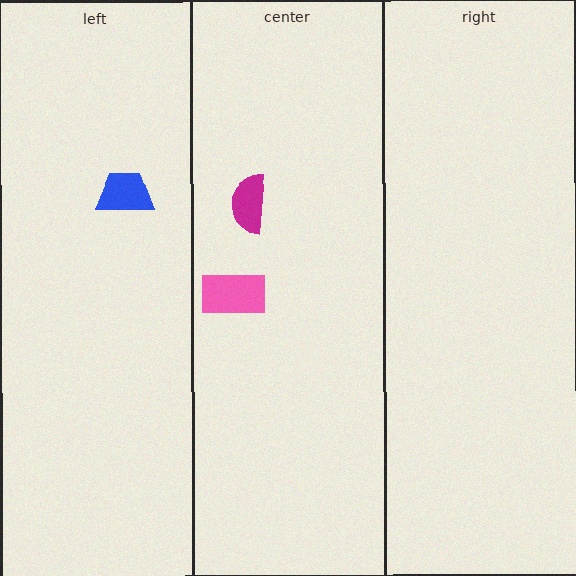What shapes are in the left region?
The blue trapezoid.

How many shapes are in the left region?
1.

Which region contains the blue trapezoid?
The left region.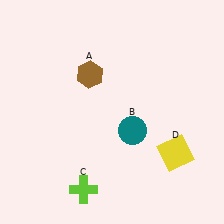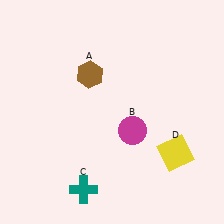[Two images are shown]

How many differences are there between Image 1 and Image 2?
There are 2 differences between the two images.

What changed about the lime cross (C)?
In Image 1, C is lime. In Image 2, it changed to teal.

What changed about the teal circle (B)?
In Image 1, B is teal. In Image 2, it changed to magenta.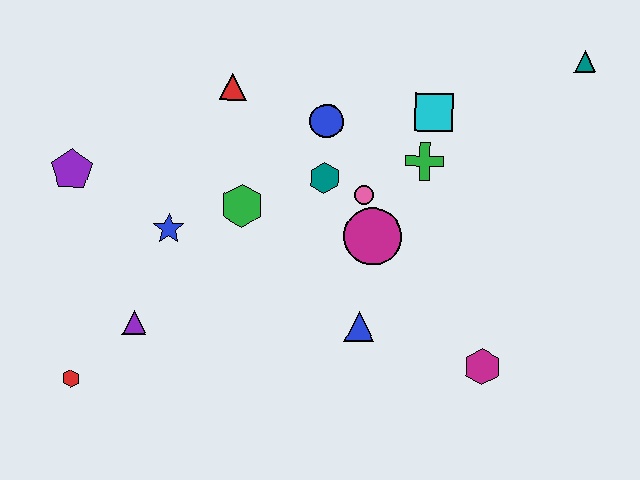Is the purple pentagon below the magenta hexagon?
No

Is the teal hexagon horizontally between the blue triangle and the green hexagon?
Yes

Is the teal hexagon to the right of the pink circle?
No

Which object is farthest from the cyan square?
The red hexagon is farthest from the cyan square.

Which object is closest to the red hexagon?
The purple triangle is closest to the red hexagon.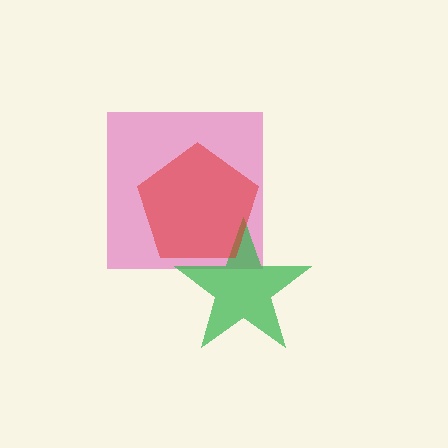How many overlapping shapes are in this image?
There are 3 overlapping shapes in the image.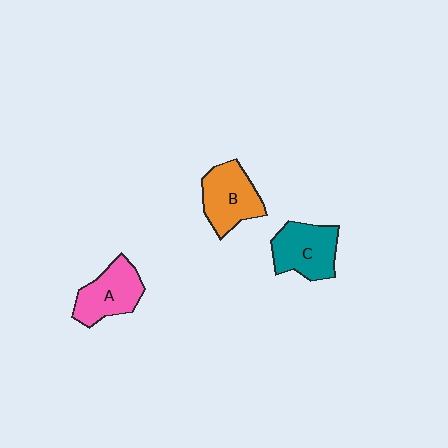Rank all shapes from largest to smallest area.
From largest to smallest: C (teal), B (orange), A (pink).